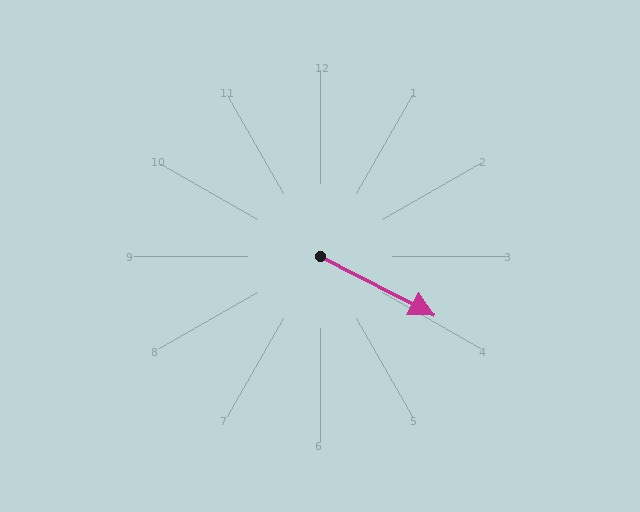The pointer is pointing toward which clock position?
Roughly 4 o'clock.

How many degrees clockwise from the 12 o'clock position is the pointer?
Approximately 117 degrees.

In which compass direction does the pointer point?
Southeast.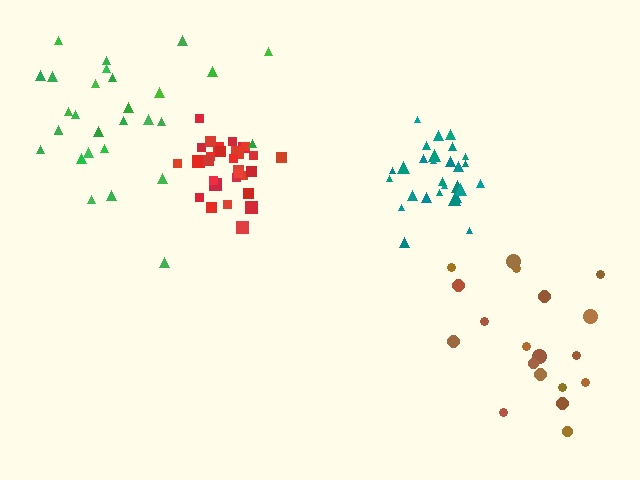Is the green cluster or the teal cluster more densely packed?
Teal.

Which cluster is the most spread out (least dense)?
Brown.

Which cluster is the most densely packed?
Red.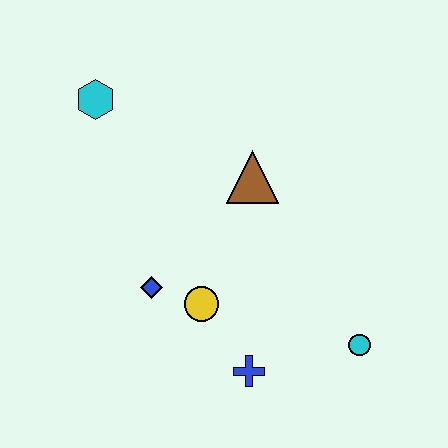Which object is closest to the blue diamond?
The yellow circle is closest to the blue diamond.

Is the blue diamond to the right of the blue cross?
No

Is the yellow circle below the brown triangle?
Yes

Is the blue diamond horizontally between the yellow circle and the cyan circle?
No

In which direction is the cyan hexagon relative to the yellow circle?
The cyan hexagon is above the yellow circle.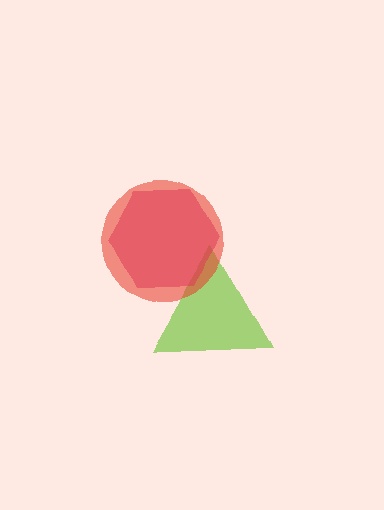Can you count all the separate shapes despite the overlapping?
Yes, there are 3 separate shapes.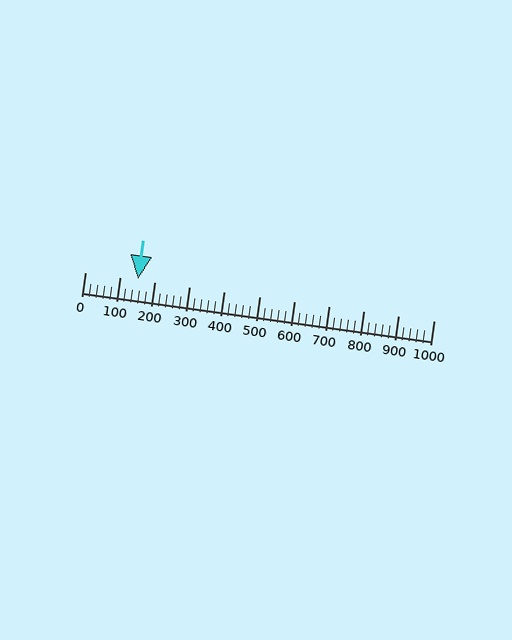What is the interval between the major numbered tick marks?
The major tick marks are spaced 100 units apart.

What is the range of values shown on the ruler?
The ruler shows values from 0 to 1000.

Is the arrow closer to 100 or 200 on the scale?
The arrow is closer to 200.